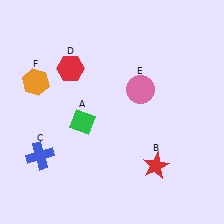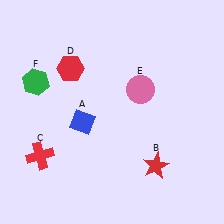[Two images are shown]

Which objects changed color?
A changed from green to blue. C changed from blue to red. F changed from orange to green.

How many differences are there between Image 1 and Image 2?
There are 3 differences between the two images.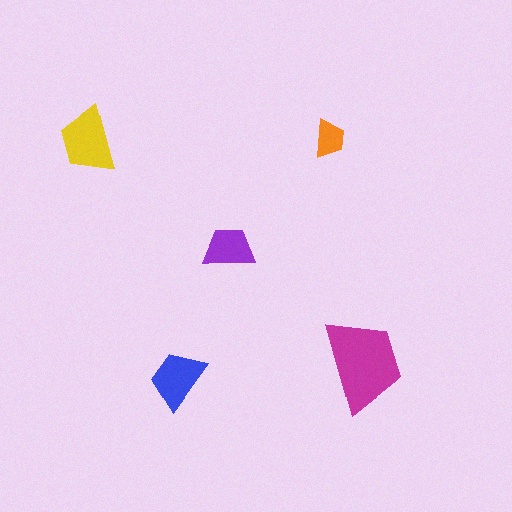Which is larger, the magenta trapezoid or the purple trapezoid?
The magenta one.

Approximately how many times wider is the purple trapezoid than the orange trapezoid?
About 1.5 times wider.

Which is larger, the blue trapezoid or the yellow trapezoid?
The yellow one.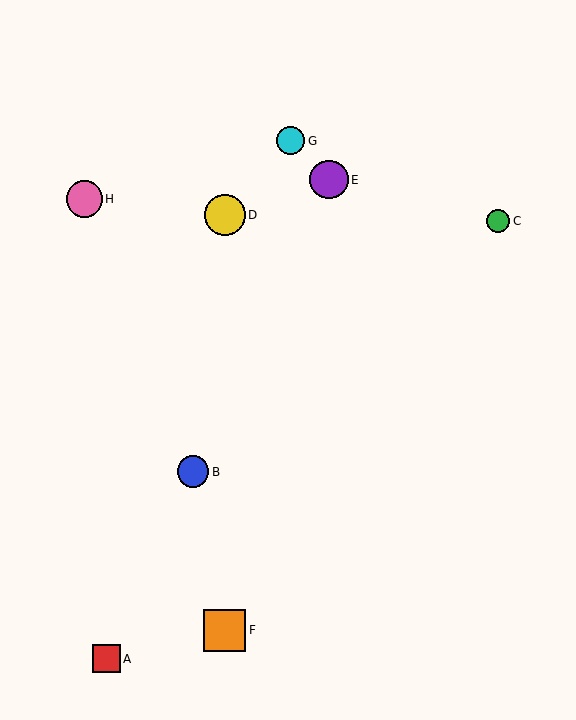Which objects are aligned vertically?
Objects D, F are aligned vertically.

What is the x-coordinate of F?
Object F is at x≈225.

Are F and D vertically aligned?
Yes, both are at x≈225.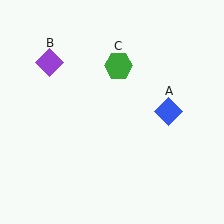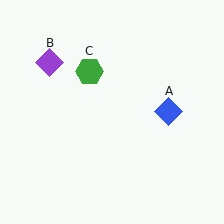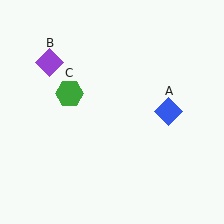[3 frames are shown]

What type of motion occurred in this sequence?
The green hexagon (object C) rotated counterclockwise around the center of the scene.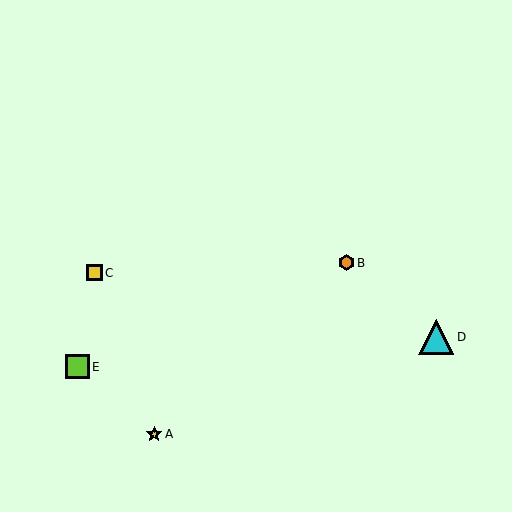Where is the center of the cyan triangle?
The center of the cyan triangle is at (436, 337).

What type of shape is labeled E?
Shape E is a lime square.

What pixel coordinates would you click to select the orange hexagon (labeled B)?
Click at (346, 263) to select the orange hexagon B.